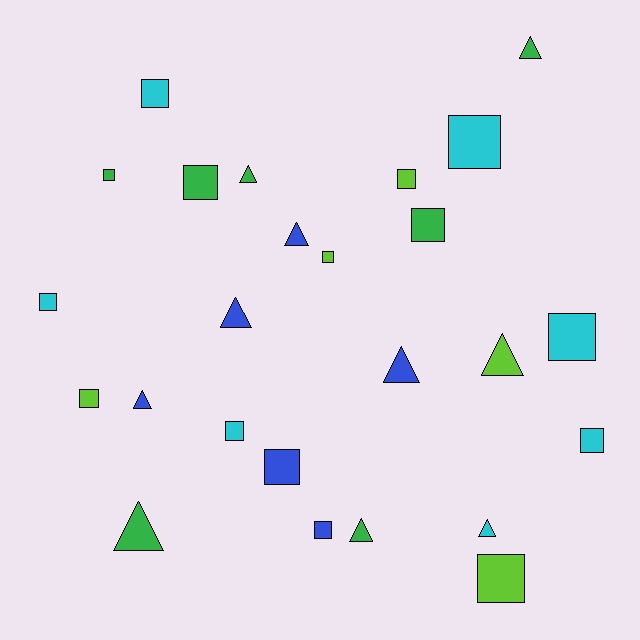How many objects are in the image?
There are 25 objects.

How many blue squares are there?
There are 2 blue squares.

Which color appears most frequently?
Green, with 7 objects.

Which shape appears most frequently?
Square, with 15 objects.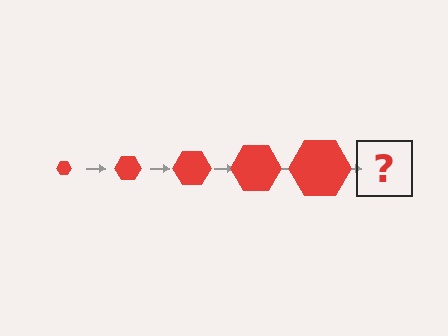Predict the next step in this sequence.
The next step is a red hexagon, larger than the previous one.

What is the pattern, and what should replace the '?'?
The pattern is that the hexagon gets progressively larger each step. The '?' should be a red hexagon, larger than the previous one.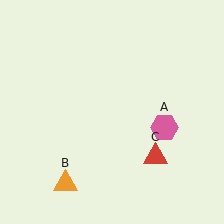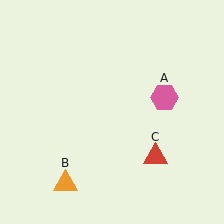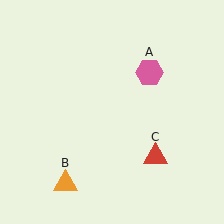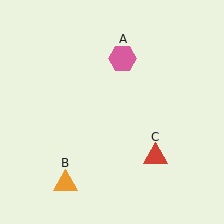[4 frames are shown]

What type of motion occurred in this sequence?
The pink hexagon (object A) rotated counterclockwise around the center of the scene.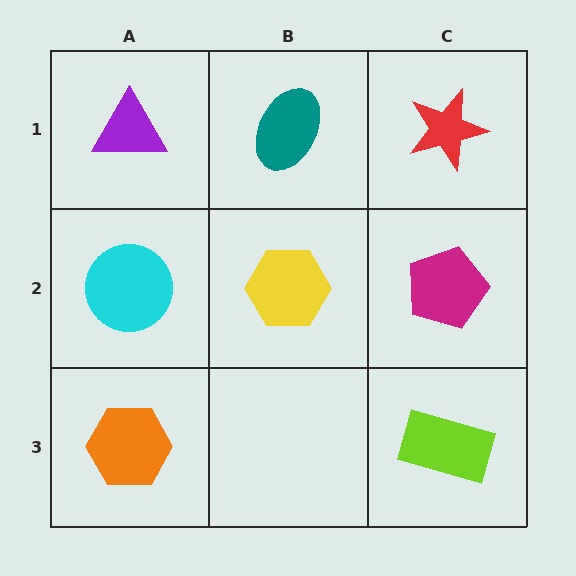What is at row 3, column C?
A lime rectangle.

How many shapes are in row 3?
2 shapes.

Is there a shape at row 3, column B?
No, that cell is empty.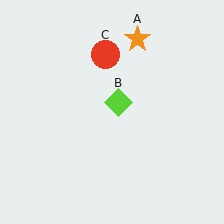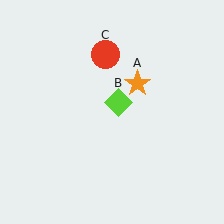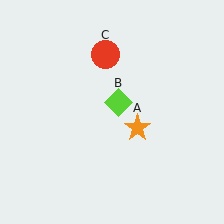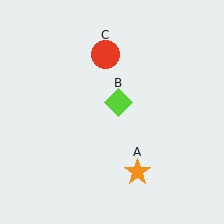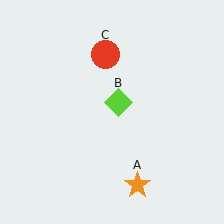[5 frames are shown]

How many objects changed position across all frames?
1 object changed position: orange star (object A).